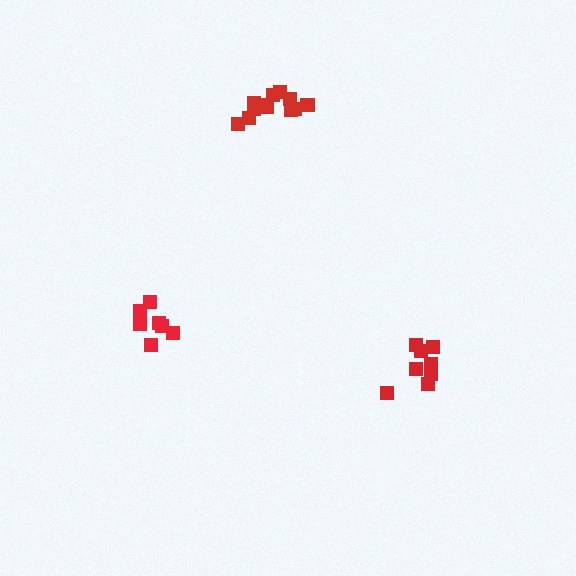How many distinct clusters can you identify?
There are 3 distinct clusters.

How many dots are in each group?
Group 1: 7 dots, Group 2: 8 dots, Group 3: 12 dots (27 total).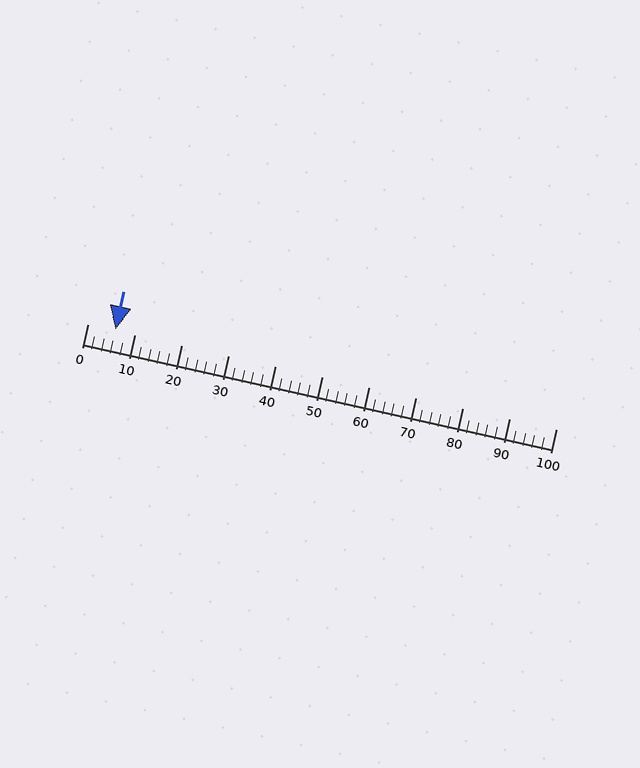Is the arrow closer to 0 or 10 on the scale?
The arrow is closer to 10.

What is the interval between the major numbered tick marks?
The major tick marks are spaced 10 units apart.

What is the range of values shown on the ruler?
The ruler shows values from 0 to 100.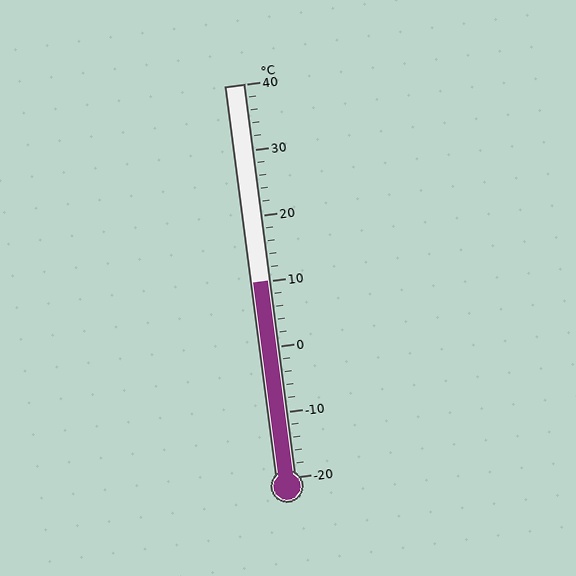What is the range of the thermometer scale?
The thermometer scale ranges from -20°C to 40°C.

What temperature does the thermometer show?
The thermometer shows approximately 10°C.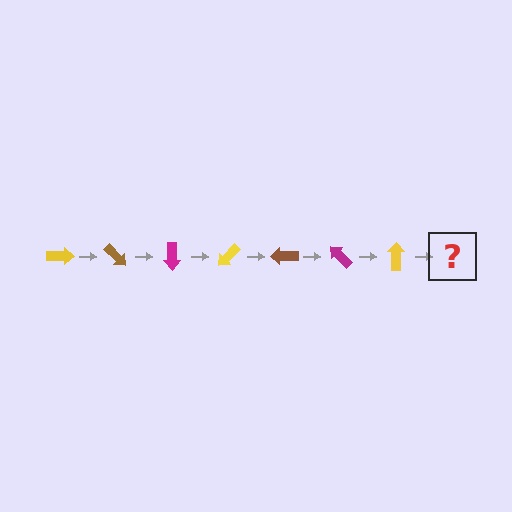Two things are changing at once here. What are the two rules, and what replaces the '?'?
The two rules are that it rotates 45 degrees each step and the color cycles through yellow, brown, and magenta. The '?' should be a brown arrow, rotated 315 degrees from the start.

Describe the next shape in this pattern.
It should be a brown arrow, rotated 315 degrees from the start.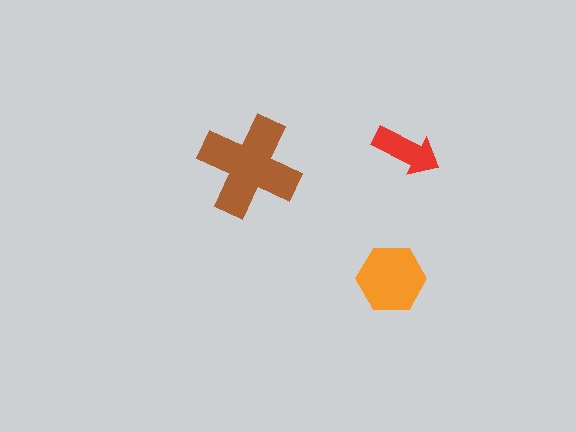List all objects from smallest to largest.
The red arrow, the orange hexagon, the brown cross.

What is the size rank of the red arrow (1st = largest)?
3rd.